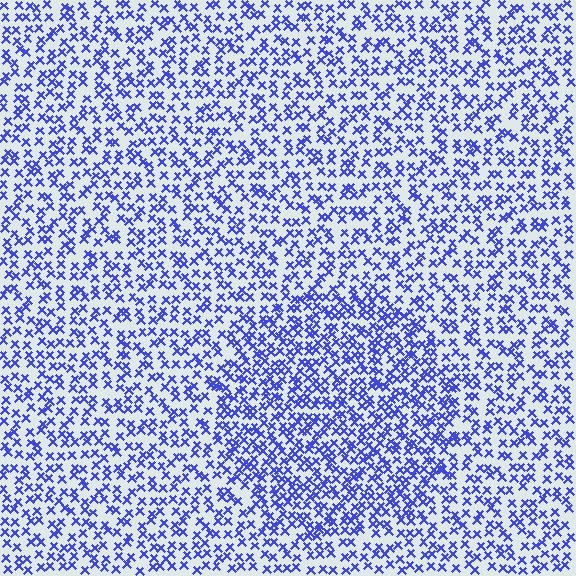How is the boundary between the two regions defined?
The boundary is defined by a change in element density (approximately 1.6x ratio). All elements are the same color, size, and shape.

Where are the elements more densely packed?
The elements are more densely packed inside the circle boundary.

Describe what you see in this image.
The image contains small blue elements arranged at two different densities. A circle-shaped region is visible where the elements are more densely packed than the surrounding area.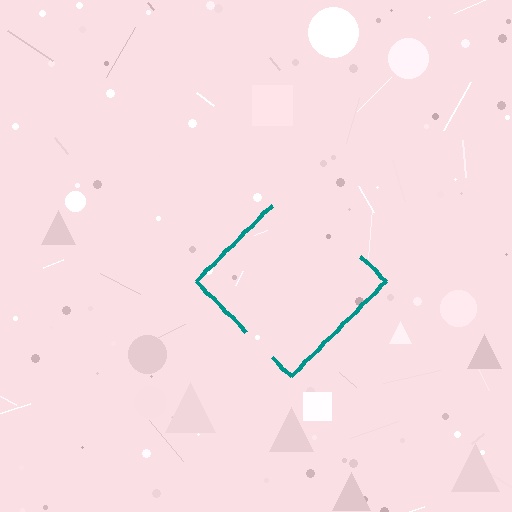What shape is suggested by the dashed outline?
The dashed outline suggests a diamond.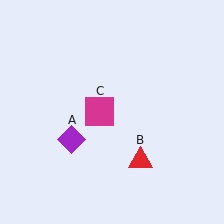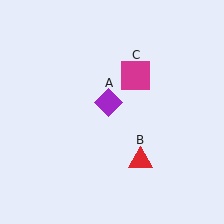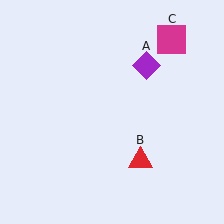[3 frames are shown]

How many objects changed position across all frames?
2 objects changed position: purple diamond (object A), magenta square (object C).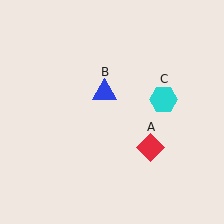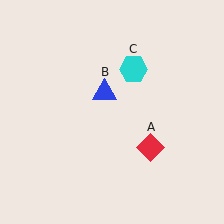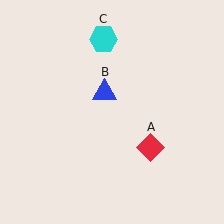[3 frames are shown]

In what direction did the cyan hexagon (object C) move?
The cyan hexagon (object C) moved up and to the left.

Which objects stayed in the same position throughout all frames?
Red diamond (object A) and blue triangle (object B) remained stationary.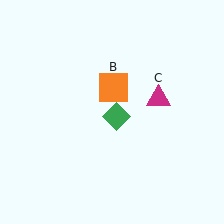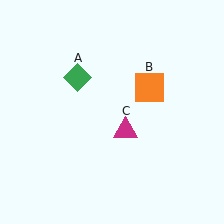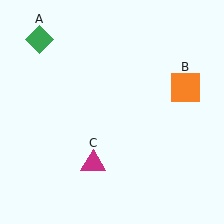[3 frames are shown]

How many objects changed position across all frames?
3 objects changed position: green diamond (object A), orange square (object B), magenta triangle (object C).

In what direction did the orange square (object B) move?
The orange square (object B) moved right.